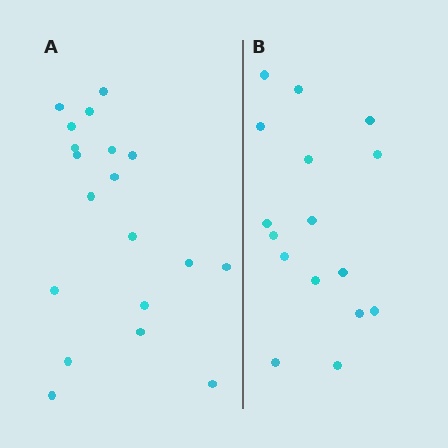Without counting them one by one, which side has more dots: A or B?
Region A (the left region) has more dots.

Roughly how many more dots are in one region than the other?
Region A has just a few more — roughly 2 or 3 more dots than region B.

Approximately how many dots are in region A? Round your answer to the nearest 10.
About 20 dots. (The exact count is 19, which rounds to 20.)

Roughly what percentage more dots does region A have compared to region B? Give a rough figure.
About 20% more.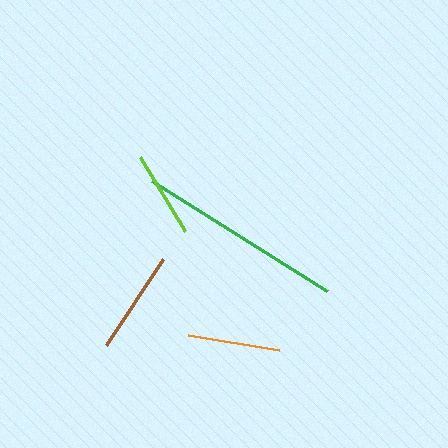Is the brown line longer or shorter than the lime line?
The brown line is longer than the lime line.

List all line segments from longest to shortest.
From longest to shortest: green, brown, orange, lime.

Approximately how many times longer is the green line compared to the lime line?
The green line is approximately 2.4 times the length of the lime line.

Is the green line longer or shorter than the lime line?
The green line is longer than the lime line.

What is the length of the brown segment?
The brown segment is approximately 103 pixels long.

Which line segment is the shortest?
The lime line is the shortest at approximately 86 pixels.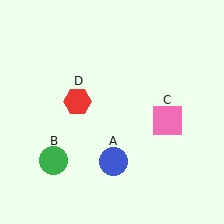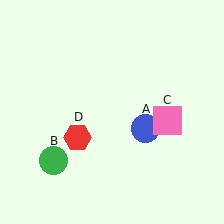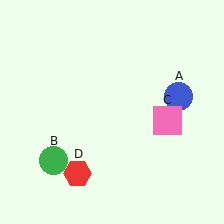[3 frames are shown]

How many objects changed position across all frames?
2 objects changed position: blue circle (object A), red hexagon (object D).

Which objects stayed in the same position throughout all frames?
Green circle (object B) and pink square (object C) remained stationary.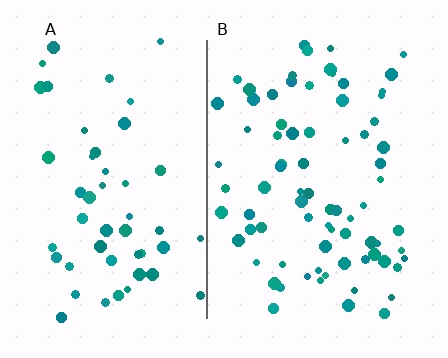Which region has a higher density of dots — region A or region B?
B (the right).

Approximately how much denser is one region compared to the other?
Approximately 1.6× — region B over region A.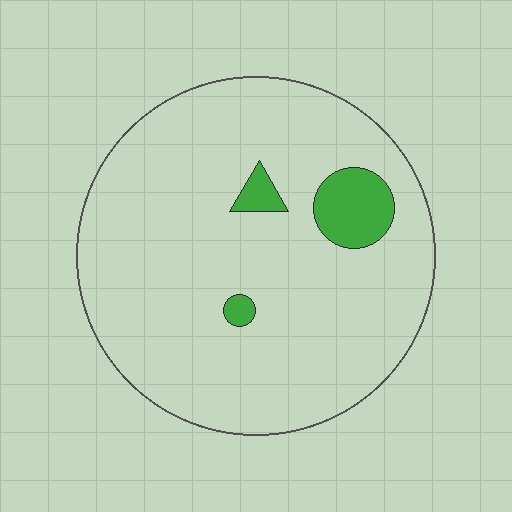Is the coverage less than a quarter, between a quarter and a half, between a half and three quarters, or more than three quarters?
Less than a quarter.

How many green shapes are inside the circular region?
3.